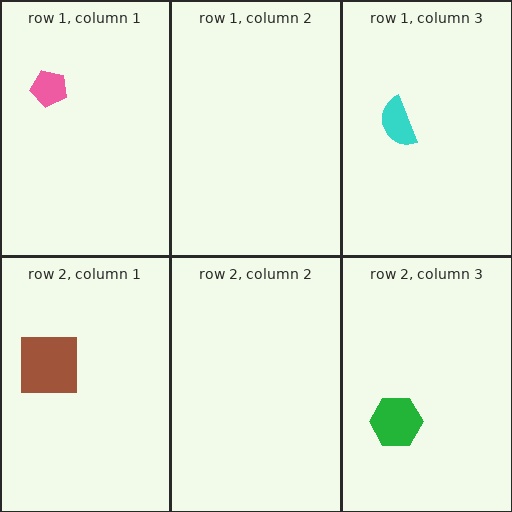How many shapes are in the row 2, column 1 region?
1.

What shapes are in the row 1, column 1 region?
The pink pentagon.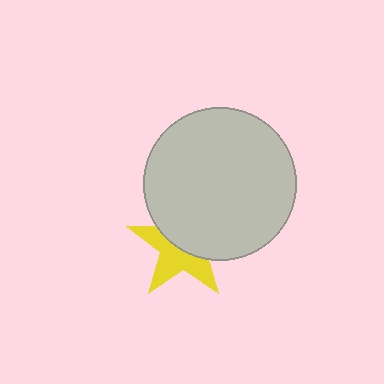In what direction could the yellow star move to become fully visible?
The yellow star could move down. That would shift it out from behind the light gray circle entirely.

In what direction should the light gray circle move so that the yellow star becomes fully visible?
The light gray circle should move up. That is the shortest direction to clear the overlap and leave the yellow star fully visible.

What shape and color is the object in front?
The object in front is a light gray circle.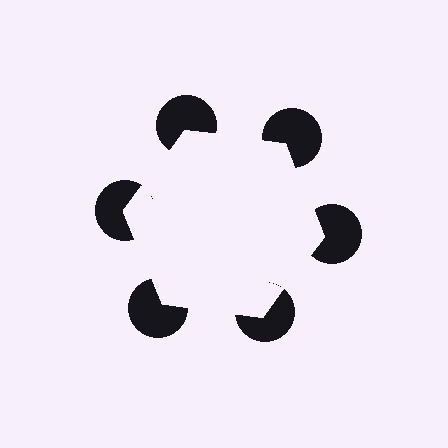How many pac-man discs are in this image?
There are 6 — one at each vertex of the illusory hexagon.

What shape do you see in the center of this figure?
An illusory hexagon — its edges are inferred from the aligned wedge cuts in the pac-man discs, not physically drawn.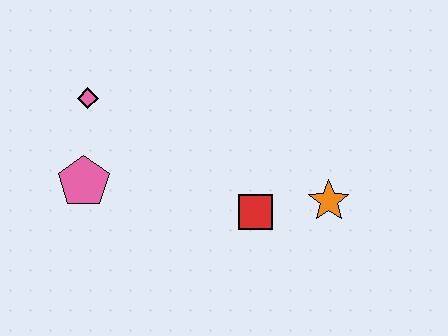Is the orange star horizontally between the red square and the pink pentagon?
No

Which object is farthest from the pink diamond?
The orange star is farthest from the pink diamond.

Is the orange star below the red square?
No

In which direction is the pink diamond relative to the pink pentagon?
The pink diamond is above the pink pentagon.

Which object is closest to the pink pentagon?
The pink diamond is closest to the pink pentagon.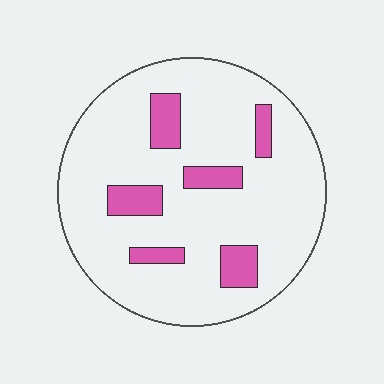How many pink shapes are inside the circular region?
6.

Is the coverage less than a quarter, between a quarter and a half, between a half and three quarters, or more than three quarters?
Less than a quarter.